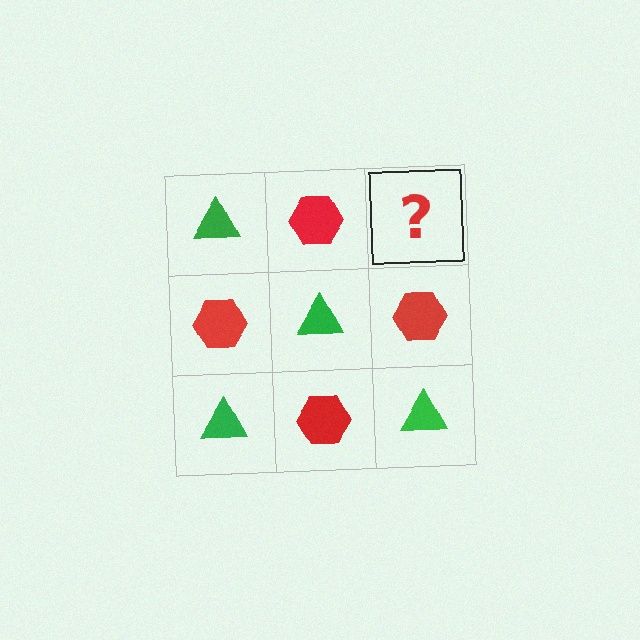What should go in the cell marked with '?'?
The missing cell should contain a green triangle.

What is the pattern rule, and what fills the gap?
The rule is that it alternates green triangle and red hexagon in a checkerboard pattern. The gap should be filled with a green triangle.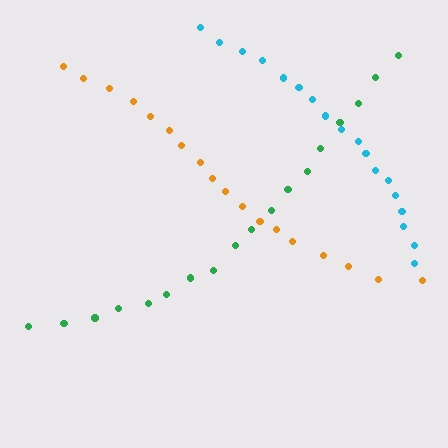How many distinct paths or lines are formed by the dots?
There are 3 distinct paths.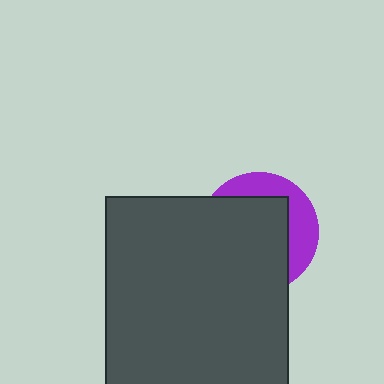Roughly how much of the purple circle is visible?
A small part of it is visible (roughly 32%).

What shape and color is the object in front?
The object in front is a dark gray rectangle.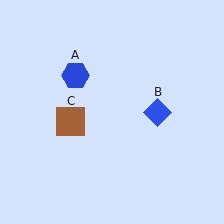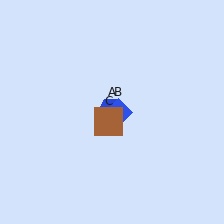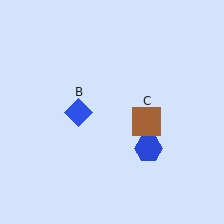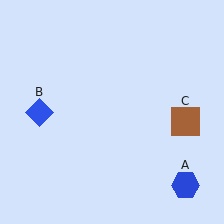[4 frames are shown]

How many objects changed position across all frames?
3 objects changed position: blue hexagon (object A), blue diamond (object B), brown square (object C).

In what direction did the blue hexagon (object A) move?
The blue hexagon (object A) moved down and to the right.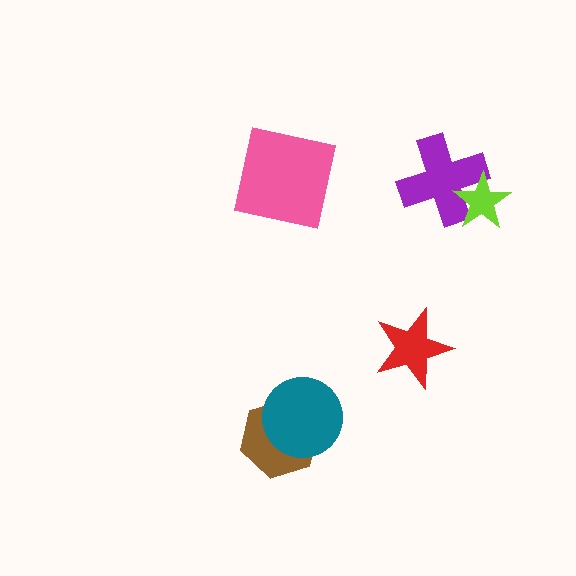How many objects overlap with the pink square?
0 objects overlap with the pink square.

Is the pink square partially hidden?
No, no other shape covers it.